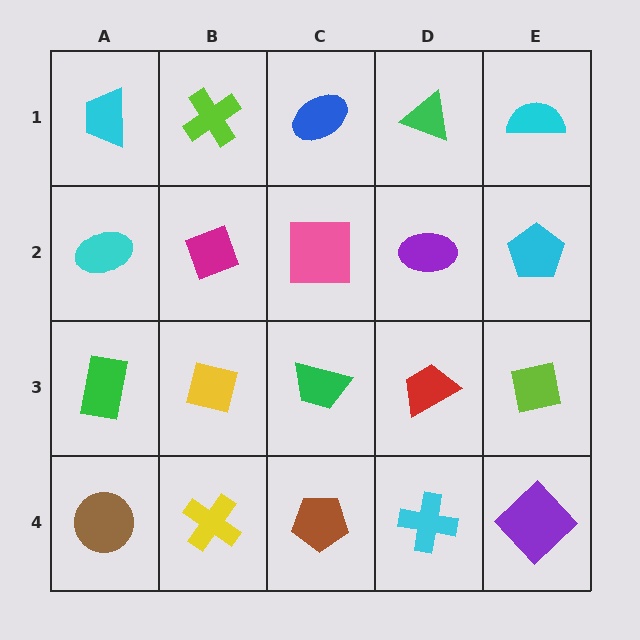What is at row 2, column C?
A pink square.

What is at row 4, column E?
A purple diamond.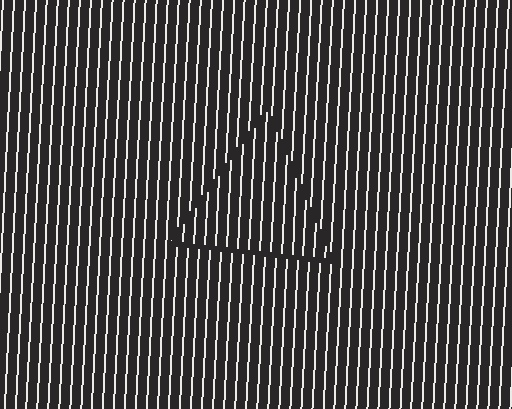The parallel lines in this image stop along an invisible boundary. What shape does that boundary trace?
An illusory triangle. The interior of the shape contains the same grating, shifted by half a period — the contour is defined by the phase discontinuity where line-ends from the inner and outer gratings abut.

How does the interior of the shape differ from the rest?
The interior of the shape contains the same grating, shifted by half a period — the contour is defined by the phase discontinuity where line-ends from the inner and outer gratings abut.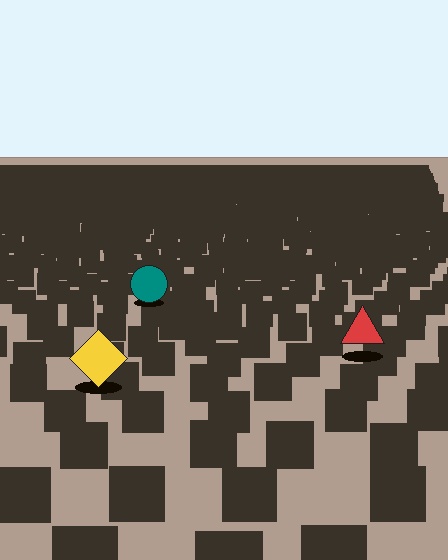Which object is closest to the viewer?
The yellow diamond is closest. The texture marks near it are larger and more spread out.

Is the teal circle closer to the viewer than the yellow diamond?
No. The yellow diamond is closer — you can tell from the texture gradient: the ground texture is coarser near it.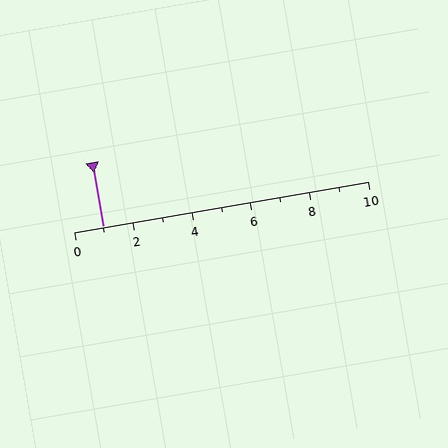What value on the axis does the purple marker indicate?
The marker indicates approximately 1.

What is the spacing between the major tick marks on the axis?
The major ticks are spaced 2 apart.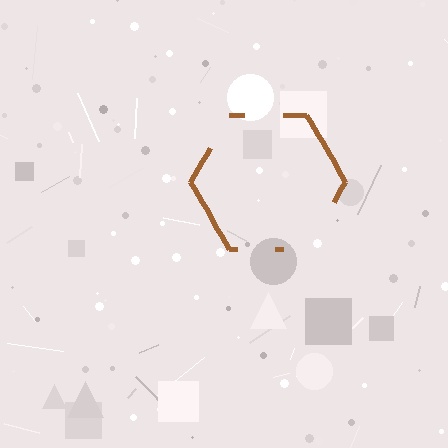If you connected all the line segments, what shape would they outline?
They would outline a hexagon.